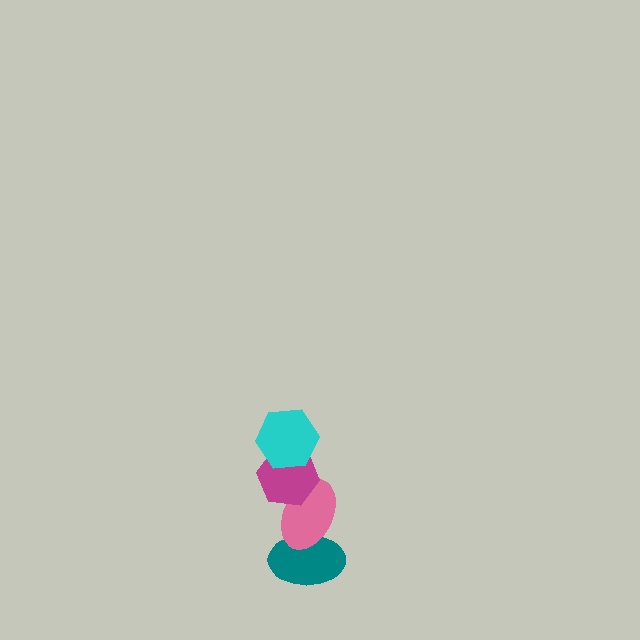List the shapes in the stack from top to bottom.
From top to bottom: the cyan hexagon, the magenta hexagon, the pink ellipse, the teal ellipse.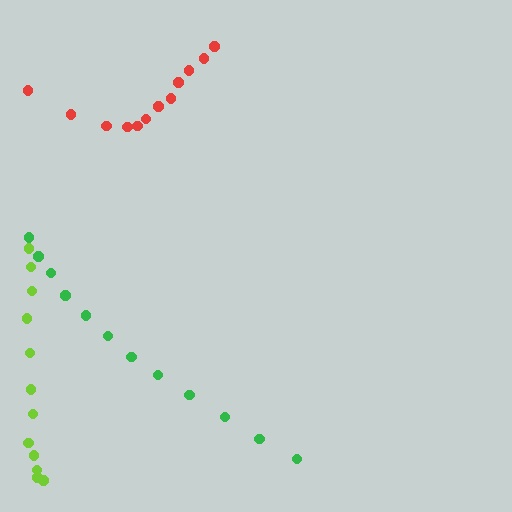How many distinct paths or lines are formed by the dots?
There are 3 distinct paths.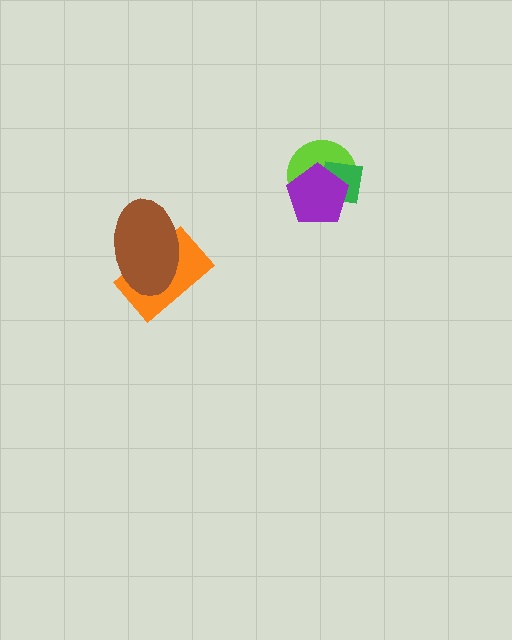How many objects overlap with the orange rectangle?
1 object overlaps with the orange rectangle.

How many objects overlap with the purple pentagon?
2 objects overlap with the purple pentagon.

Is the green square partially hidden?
Yes, it is partially covered by another shape.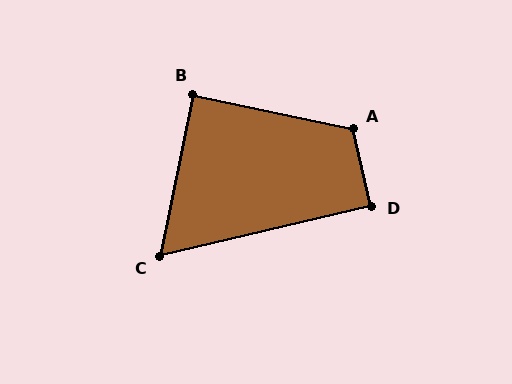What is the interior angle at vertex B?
Approximately 90 degrees (approximately right).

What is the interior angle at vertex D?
Approximately 90 degrees (approximately right).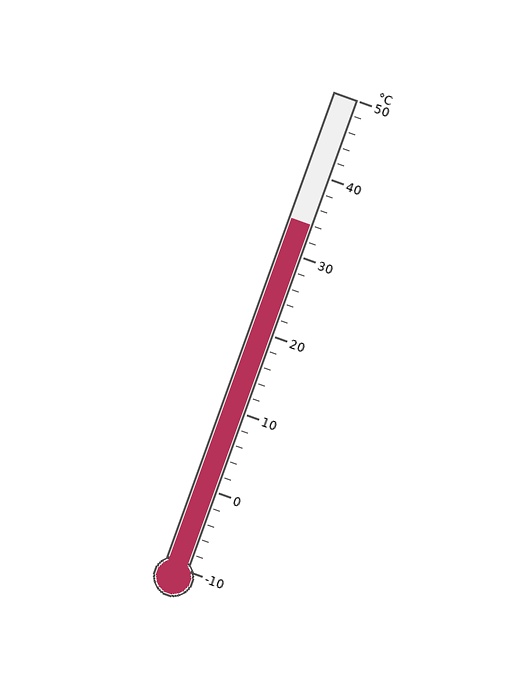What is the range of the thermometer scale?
The thermometer scale ranges from -10°C to 50°C.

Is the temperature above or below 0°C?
The temperature is above 0°C.